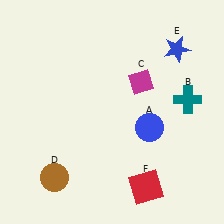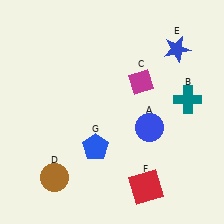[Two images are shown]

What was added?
A blue pentagon (G) was added in Image 2.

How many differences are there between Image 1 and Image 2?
There is 1 difference between the two images.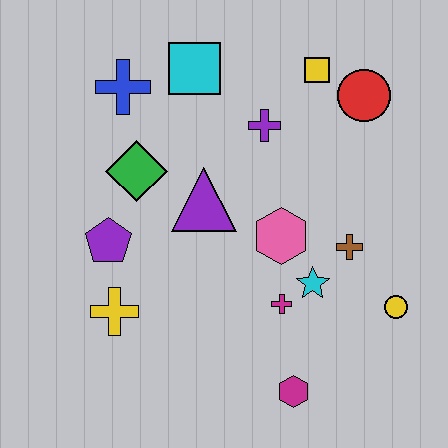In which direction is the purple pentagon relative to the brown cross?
The purple pentagon is to the left of the brown cross.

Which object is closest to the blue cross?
The cyan square is closest to the blue cross.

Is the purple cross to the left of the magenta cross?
Yes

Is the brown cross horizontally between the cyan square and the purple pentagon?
No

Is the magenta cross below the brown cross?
Yes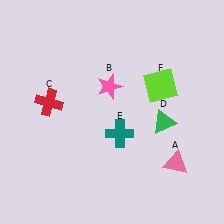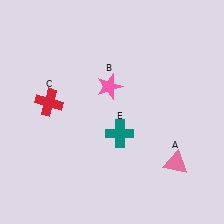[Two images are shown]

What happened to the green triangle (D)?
The green triangle (D) was removed in Image 2. It was in the bottom-right area of Image 1.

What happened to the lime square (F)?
The lime square (F) was removed in Image 2. It was in the top-right area of Image 1.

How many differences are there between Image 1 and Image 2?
There are 2 differences between the two images.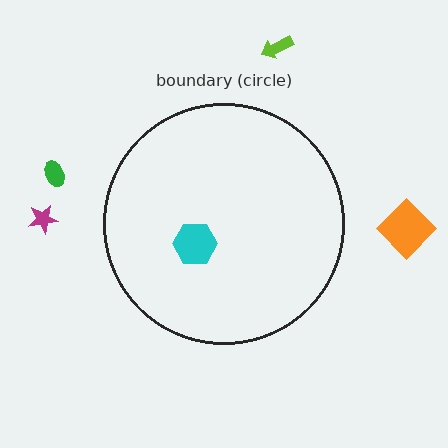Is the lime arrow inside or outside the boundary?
Outside.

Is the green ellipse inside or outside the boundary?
Outside.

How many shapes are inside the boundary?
1 inside, 4 outside.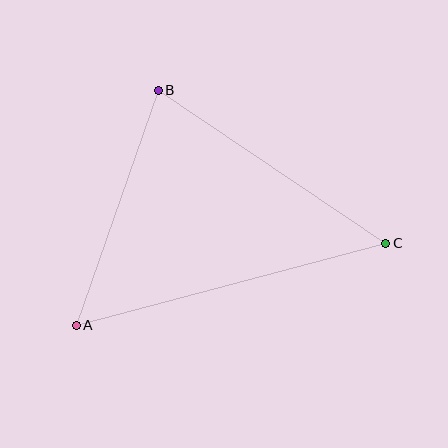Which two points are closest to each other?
Points A and B are closest to each other.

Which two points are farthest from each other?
Points A and C are farthest from each other.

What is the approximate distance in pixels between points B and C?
The distance between B and C is approximately 274 pixels.